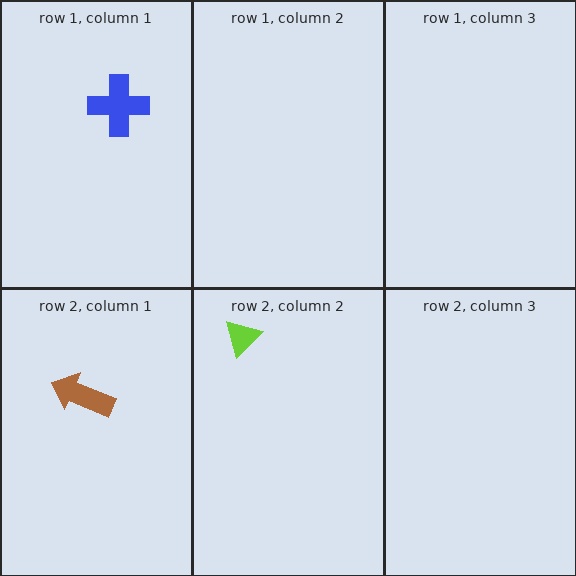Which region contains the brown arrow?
The row 2, column 1 region.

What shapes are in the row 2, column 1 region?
The brown arrow.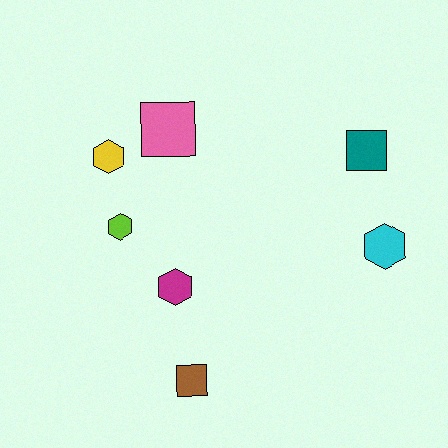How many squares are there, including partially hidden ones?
There are 3 squares.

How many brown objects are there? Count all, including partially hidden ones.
There is 1 brown object.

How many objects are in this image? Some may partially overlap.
There are 7 objects.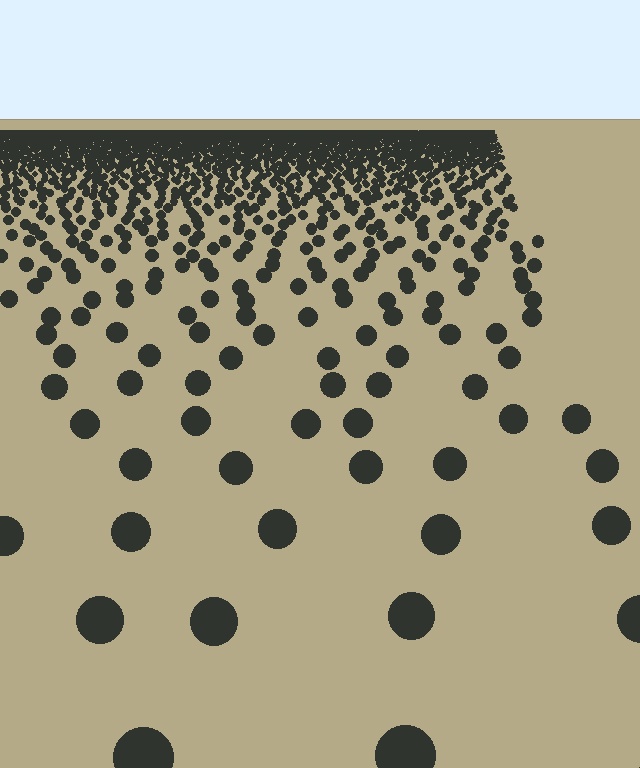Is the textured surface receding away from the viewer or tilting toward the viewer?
The surface is receding away from the viewer. Texture elements get smaller and denser toward the top.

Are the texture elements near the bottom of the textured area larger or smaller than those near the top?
Larger. Near the bottom, elements are closer to the viewer and appear at a bigger on-screen size.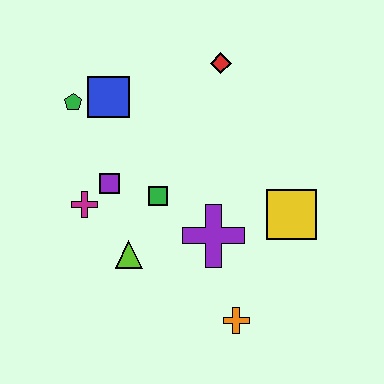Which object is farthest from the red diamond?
The orange cross is farthest from the red diamond.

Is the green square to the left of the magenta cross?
No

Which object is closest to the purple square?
The magenta cross is closest to the purple square.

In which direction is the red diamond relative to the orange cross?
The red diamond is above the orange cross.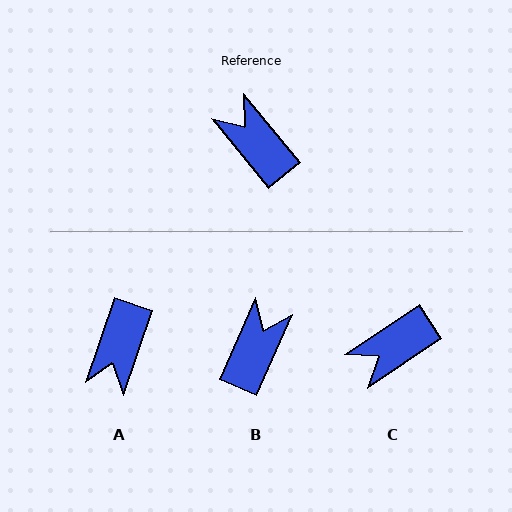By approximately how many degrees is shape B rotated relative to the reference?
Approximately 64 degrees clockwise.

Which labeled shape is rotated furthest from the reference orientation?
A, about 122 degrees away.